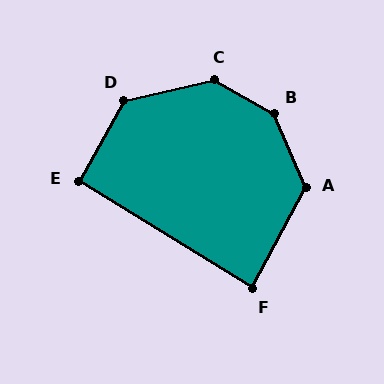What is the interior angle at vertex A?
Approximately 129 degrees (obtuse).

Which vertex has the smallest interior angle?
F, at approximately 86 degrees.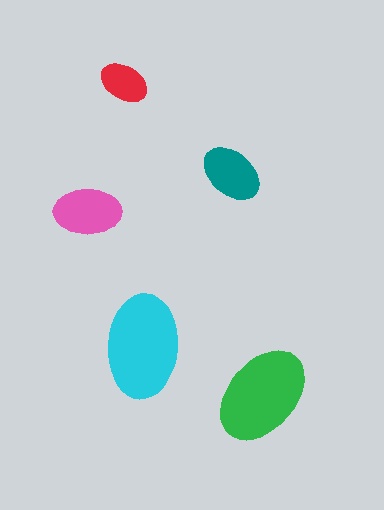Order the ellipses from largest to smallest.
the cyan one, the green one, the pink one, the teal one, the red one.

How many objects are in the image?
There are 5 objects in the image.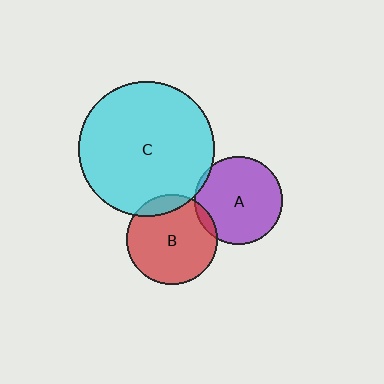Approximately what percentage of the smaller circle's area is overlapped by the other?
Approximately 5%.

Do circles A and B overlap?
Yes.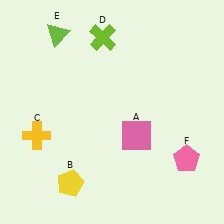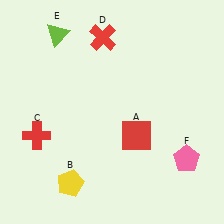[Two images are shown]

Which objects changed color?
A changed from pink to red. C changed from yellow to red. D changed from lime to red.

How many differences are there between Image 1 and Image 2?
There are 3 differences between the two images.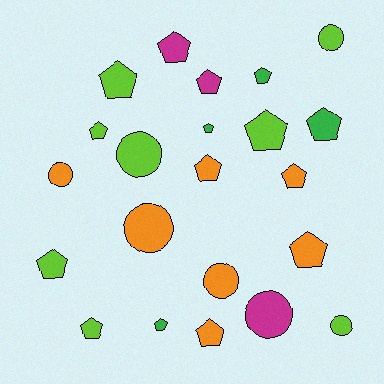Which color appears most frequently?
Lime, with 8 objects.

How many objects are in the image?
There are 22 objects.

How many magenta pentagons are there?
There are 2 magenta pentagons.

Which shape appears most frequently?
Pentagon, with 15 objects.